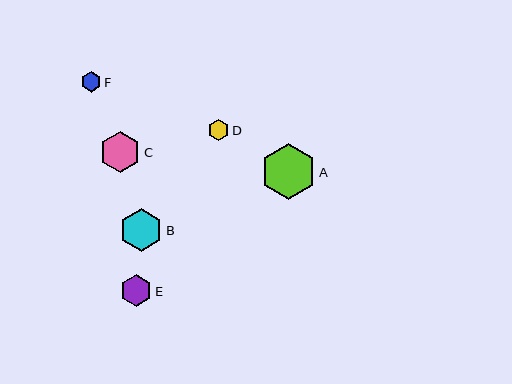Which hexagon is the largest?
Hexagon A is the largest with a size of approximately 55 pixels.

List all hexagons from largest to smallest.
From largest to smallest: A, B, C, E, D, F.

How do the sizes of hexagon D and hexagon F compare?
Hexagon D and hexagon F are approximately the same size.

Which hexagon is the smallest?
Hexagon F is the smallest with a size of approximately 21 pixels.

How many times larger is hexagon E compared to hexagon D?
Hexagon E is approximately 1.5 times the size of hexagon D.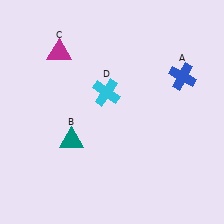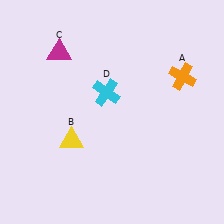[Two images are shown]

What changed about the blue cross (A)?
In Image 1, A is blue. In Image 2, it changed to orange.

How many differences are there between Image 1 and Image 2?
There are 2 differences between the two images.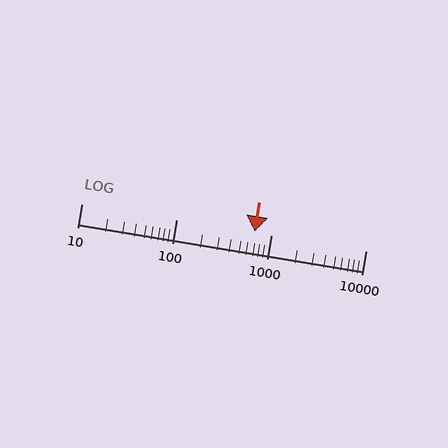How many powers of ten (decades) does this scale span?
The scale spans 3 decades, from 10 to 10000.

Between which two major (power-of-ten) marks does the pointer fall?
The pointer is between 100 and 1000.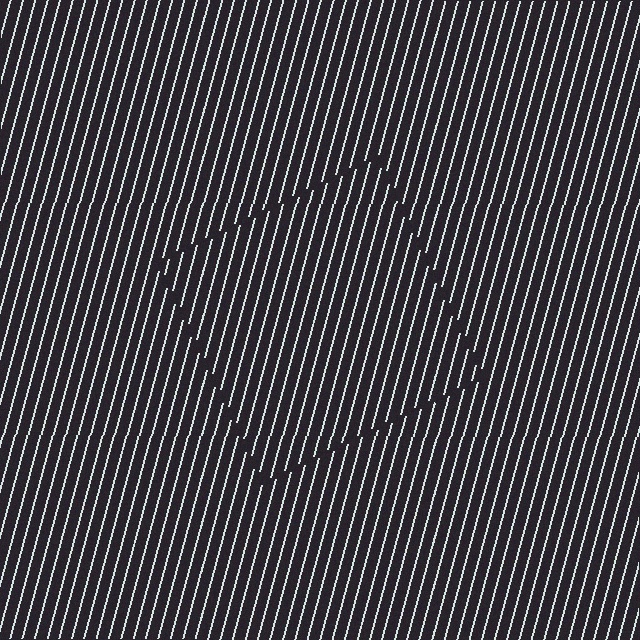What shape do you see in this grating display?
An illusory square. The interior of the shape contains the same grating, shifted by half a period — the contour is defined by the phase discontinuity where line-ends from the inner and outer gratings abut.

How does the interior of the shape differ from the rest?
The interior of the shape contains the same grating, shifted by half a period — the contour is defined by the phase discontinuity where line-ends from the inner and outer gratings abut.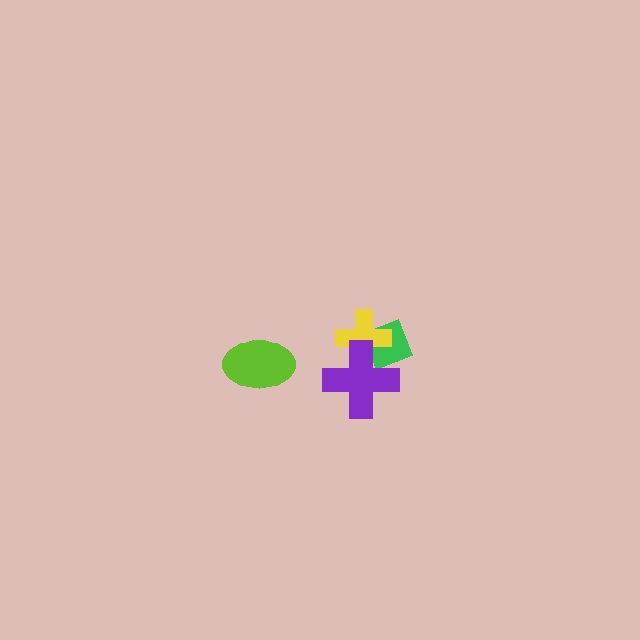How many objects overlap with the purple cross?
2 objects overlap with the purple cross.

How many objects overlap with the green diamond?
2 objects overlap with the green diamond.